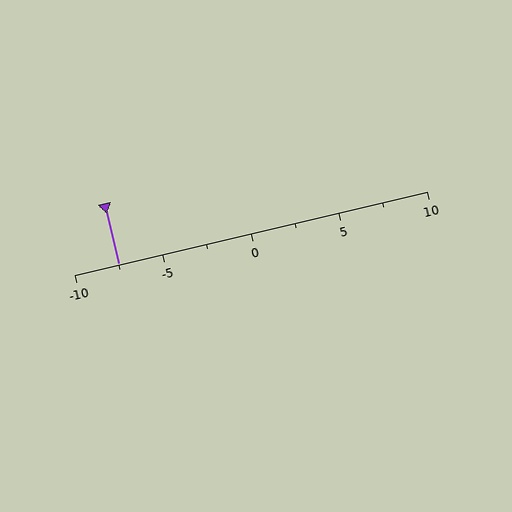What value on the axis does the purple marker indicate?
The marker indicates approximately -7.5.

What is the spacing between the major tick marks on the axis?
The major ticks are spaced 5 apart.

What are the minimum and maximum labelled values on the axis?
The axis runs from -10 to 10.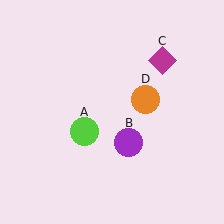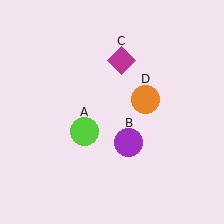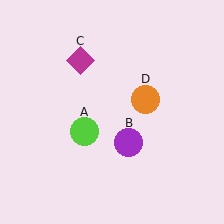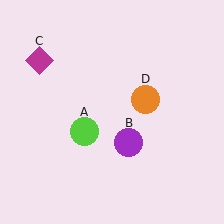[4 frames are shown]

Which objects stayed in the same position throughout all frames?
Lime circle (object A) and purple circle (object B) and orange circle (object D) remained stationary.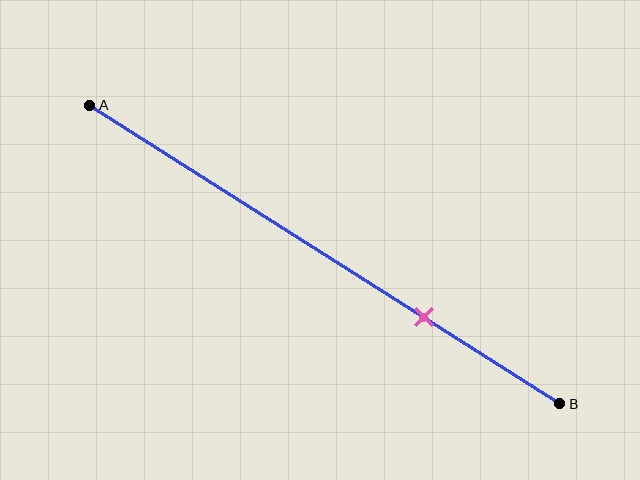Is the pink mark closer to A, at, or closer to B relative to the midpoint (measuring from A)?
The pink mark is closer to point B than the midpoint of segment AB.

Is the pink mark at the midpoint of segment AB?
No, the mark is at about 70% from A, not at the 50% midpoint.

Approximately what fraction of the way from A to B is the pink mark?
The pink mark is approximately 70% of the way from A to B.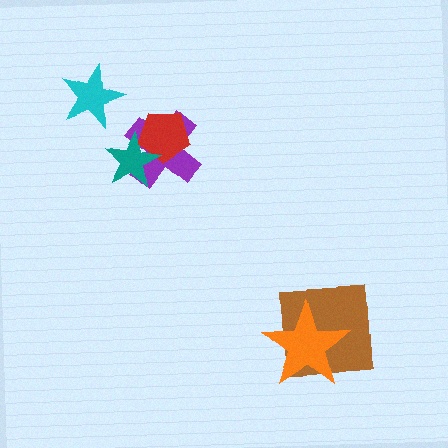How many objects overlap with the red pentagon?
2 objects overlap with the red pentagon.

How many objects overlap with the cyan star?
0 objects overlap with the cyan star.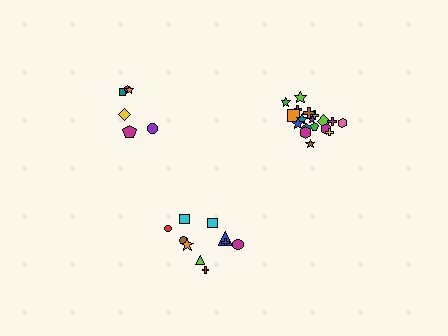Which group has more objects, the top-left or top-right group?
The top-right group.